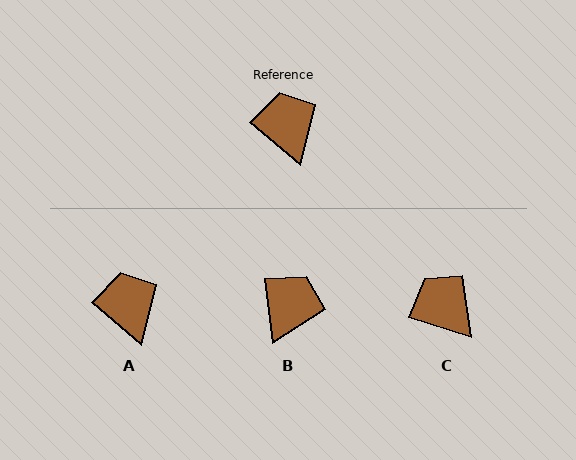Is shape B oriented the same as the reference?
No, it is off by about 42 degrees.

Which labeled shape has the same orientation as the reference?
A.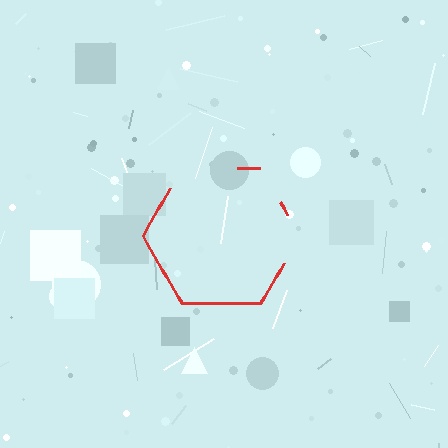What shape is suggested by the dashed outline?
The dashed outline suggests a hexagon.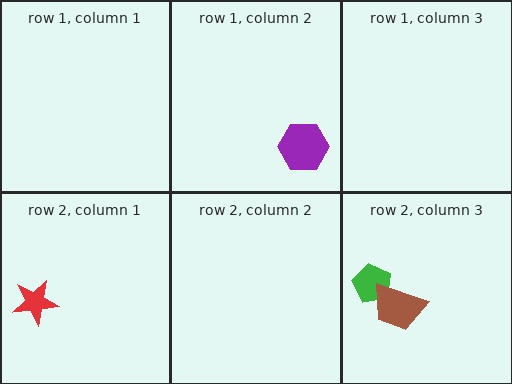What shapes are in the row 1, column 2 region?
The purple hexagon.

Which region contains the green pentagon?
The row 2, column 3 region.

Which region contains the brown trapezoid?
The row 2, column 3 region.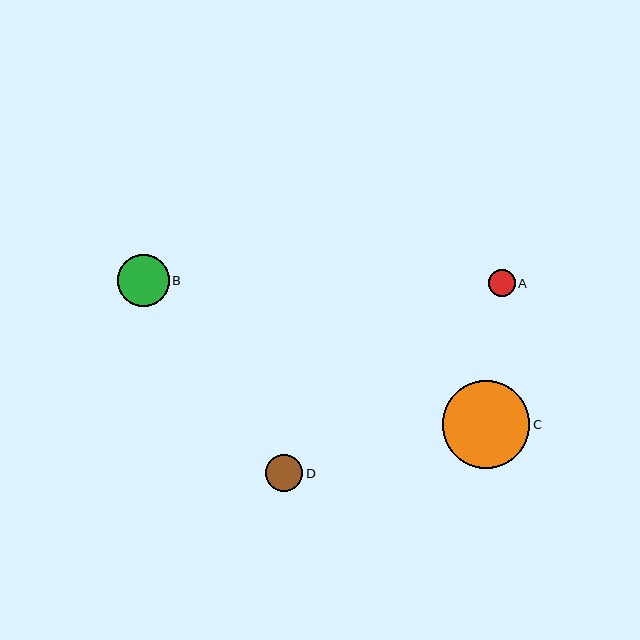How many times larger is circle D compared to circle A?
Circle D is approximately 1.4 times the size of circle A.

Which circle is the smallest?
Circle A is the smallest with a size of approximately 27 pixels.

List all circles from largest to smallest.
From largest to smallest: C, B, D, A.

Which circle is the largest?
Circle C is the largest with a size of approximately 88 pixels.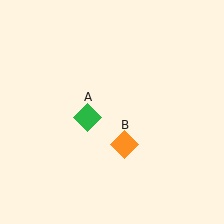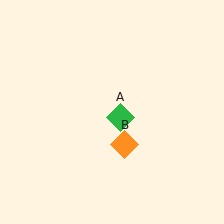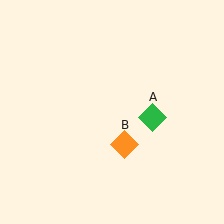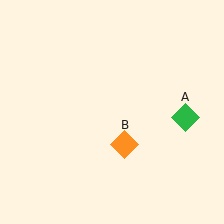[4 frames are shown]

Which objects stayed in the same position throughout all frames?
Orange diamond (object B) remained stationary.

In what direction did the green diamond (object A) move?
The green diamond (object A) moved right.